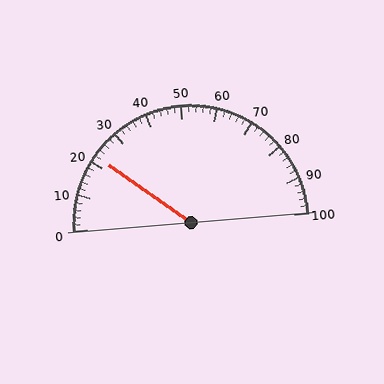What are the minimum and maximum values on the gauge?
The gauge ranges from 0 to 100.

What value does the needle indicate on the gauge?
The needle indicates approximately 22.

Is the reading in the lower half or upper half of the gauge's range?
The reading is in the lower half of the range (0 to 100).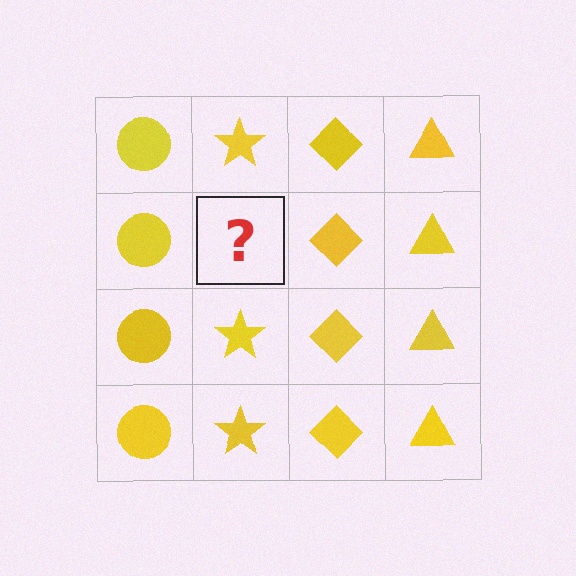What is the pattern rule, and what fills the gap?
The rule is that each column has a consistent shape. The gap should be filled with a yellow star.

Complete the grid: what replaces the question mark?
The question mark should be replaced with a yellow star.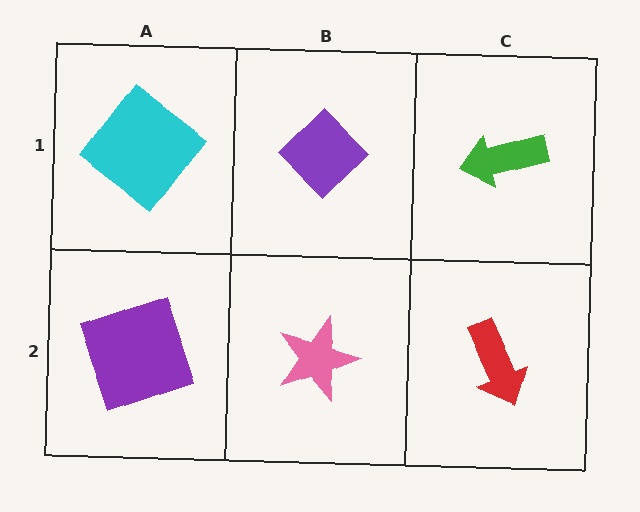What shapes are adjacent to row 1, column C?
A red arrow (row 2, column C), a purple diamond (row 1, column B).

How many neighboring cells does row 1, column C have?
2.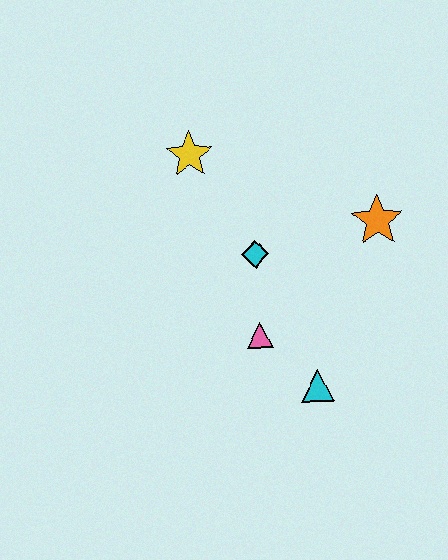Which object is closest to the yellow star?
The cyan diamond is closest to the yellow star.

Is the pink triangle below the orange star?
Yes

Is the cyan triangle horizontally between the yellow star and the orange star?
Yes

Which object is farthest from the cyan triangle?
The yellow star is farthest from the cyan triangle.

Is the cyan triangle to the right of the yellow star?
Yes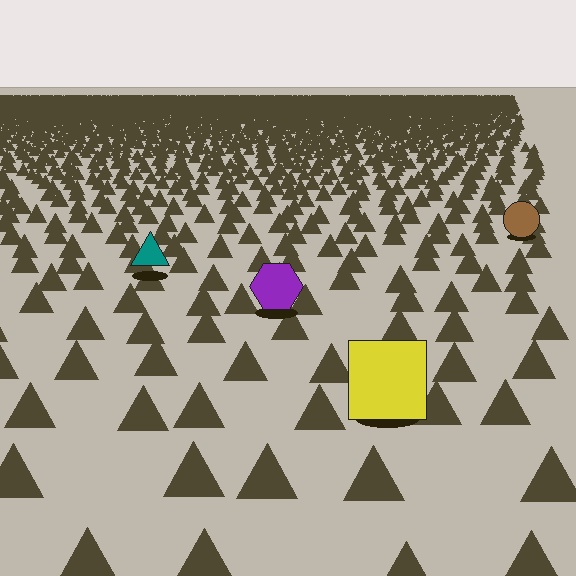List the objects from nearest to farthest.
From nearest to farthest: the yellow square, the purple hexagon, the teal triangle, the brown circle.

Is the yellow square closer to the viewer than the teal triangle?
Yes. The yellow square is closer — you can tell from the texture gradient: the ground texture is coarser near it.